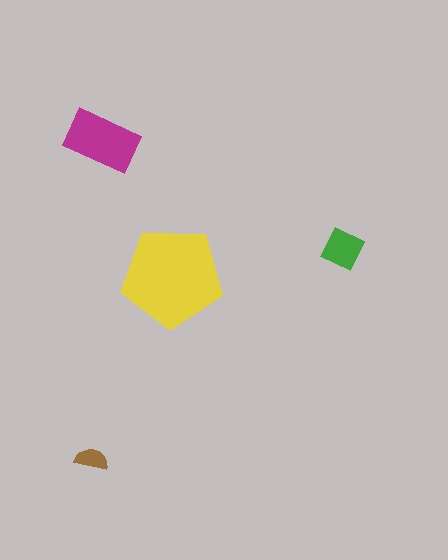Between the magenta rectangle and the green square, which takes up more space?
The magenta rectangle.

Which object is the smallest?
The brown semicircle.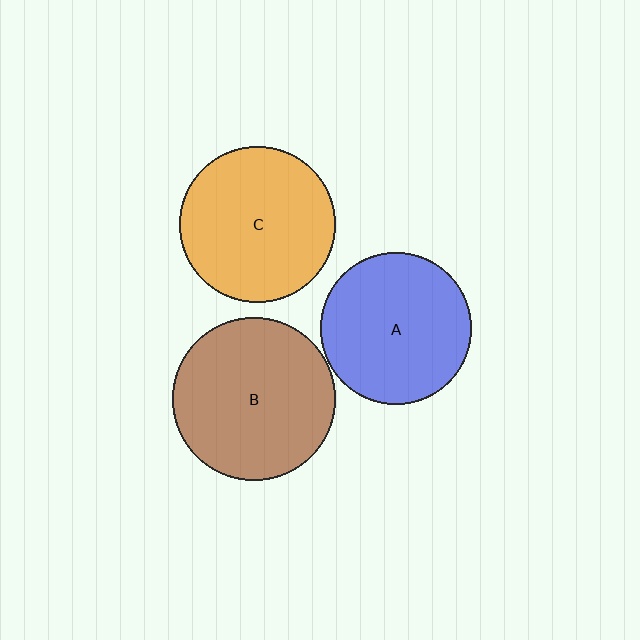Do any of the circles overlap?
No, none of the circles overlap.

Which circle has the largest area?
Circle B (brown).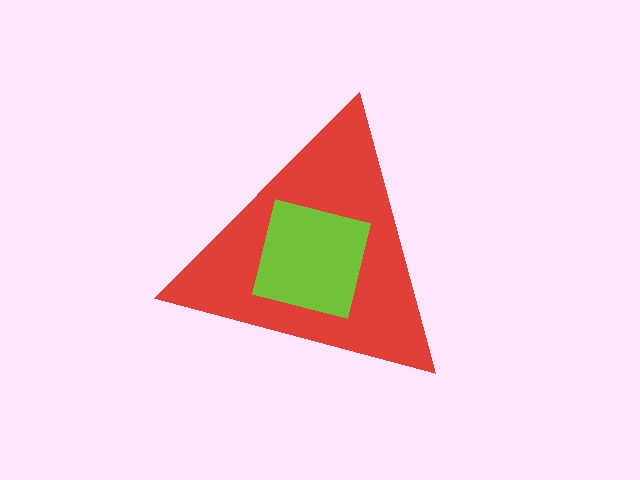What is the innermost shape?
The lime square.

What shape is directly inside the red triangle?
The lime square.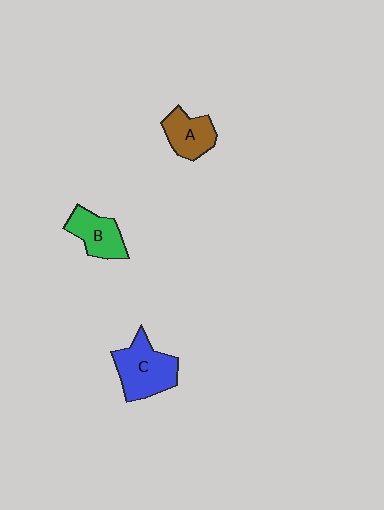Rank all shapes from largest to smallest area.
From largest to smallest: C (blue), B (green), A (brown).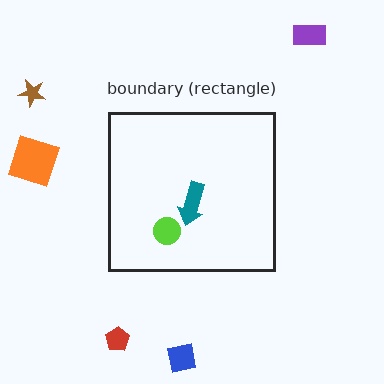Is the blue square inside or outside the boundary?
Outside.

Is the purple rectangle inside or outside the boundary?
Outside.